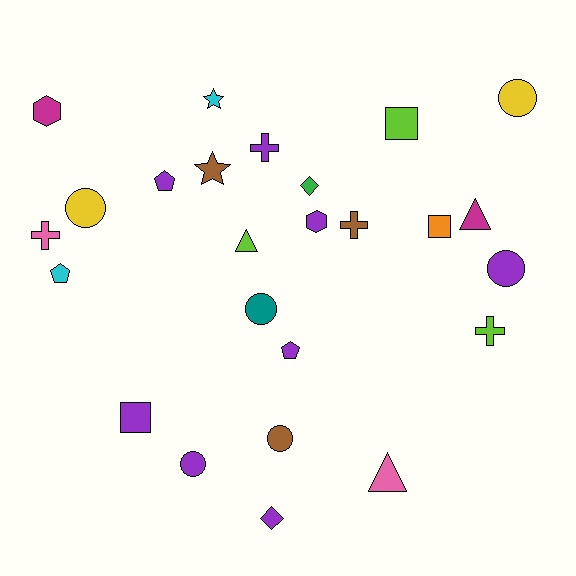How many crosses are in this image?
There are 4 crosses.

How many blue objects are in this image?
There are no blue objects.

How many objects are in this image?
There are 25 objects.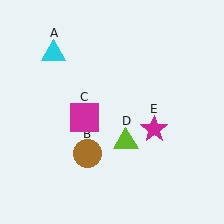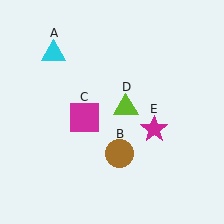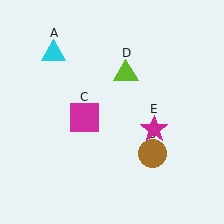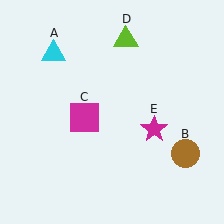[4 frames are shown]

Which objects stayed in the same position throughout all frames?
Cyan triangle (object A) and magenta square (object C) and magenta star (object E) remained stationary.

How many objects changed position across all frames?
2 objects changed position: brown circle (object B), lime triangle (object D).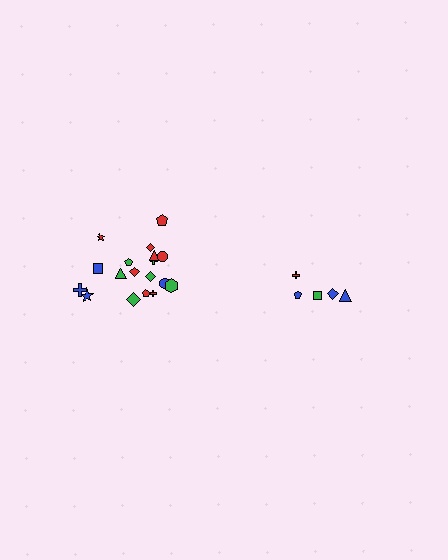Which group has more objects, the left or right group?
The left group.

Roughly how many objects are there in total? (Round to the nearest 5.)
Roughly 25 objects in total.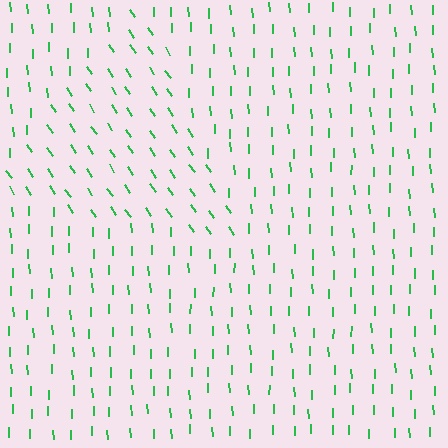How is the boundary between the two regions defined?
The boundary is defined purely by a change in line orientation (approximately 31 degrees difference). All lines are the same color and thickness.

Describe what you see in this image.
The image is filled with small green line segments. A triangle region in the image has lines oriented differently from the surrounding lines, creating a visible texture boundary.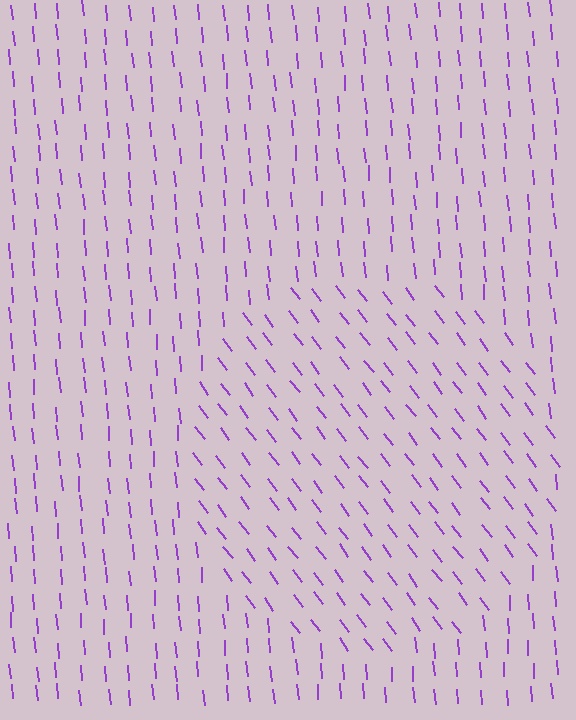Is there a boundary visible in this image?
Yes, there is a texture boundary formed by a change in line orientation.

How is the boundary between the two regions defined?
The boundary is defined purely by a change in line orientation (approximately 32 degrees difference). All lines are the same color and thickness.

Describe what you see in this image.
The image is filled with small purple line segments. A circle region in the image has lines oriented differently from the surrounding lines, creating a visible texture boundary.